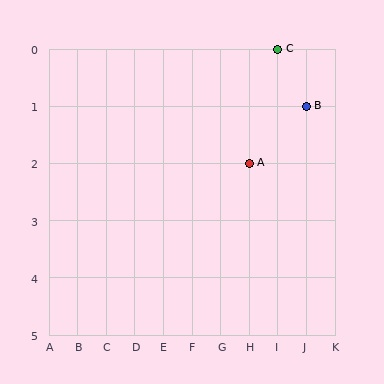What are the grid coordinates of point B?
Point B is at grid coordinates (J, 1).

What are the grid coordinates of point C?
Point C is at grid coordinates (I, 0).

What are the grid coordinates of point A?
Point A is at grid coordinates (H, 2).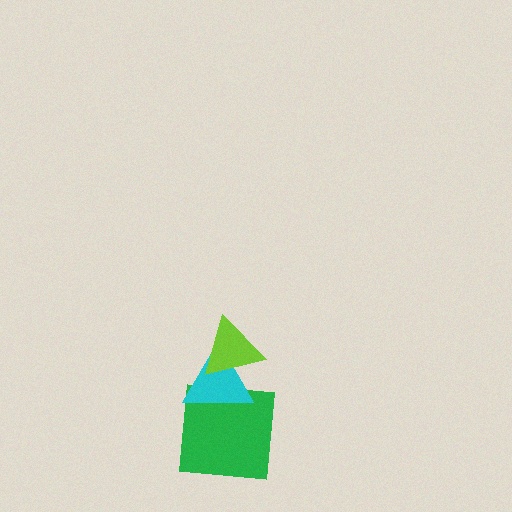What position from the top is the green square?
The green square is 3rd from the top.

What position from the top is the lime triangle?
The lime triangle is 1st from the top.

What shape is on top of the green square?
The cyan triangle is on top of the green square.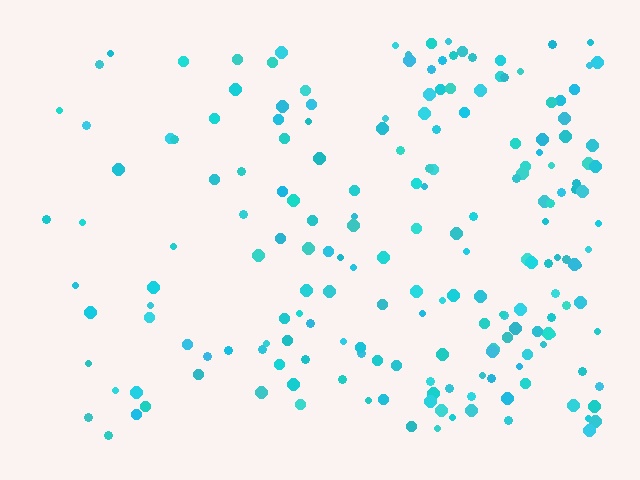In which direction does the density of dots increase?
From left to right, with the right side densest.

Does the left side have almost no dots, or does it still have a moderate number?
Still a moderate number, just noticeably fewer than the right.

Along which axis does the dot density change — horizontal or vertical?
Horizontal.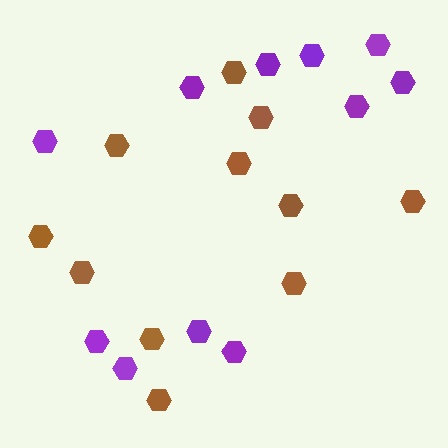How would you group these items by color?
There are 2 groups: one group of brown hexagons (11) and one group of purple hexagons (11).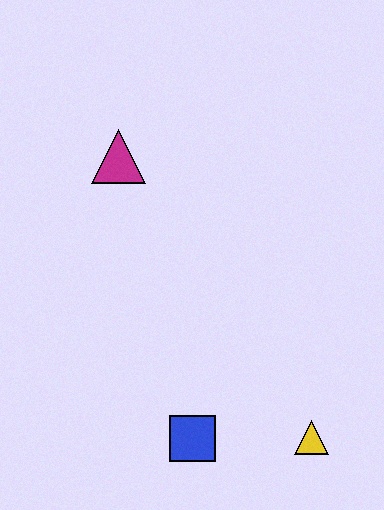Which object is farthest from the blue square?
The magenta triangle is farthest from the blue square.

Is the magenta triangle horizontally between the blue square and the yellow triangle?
No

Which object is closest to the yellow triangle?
The blue square is closest to the yellow triangle.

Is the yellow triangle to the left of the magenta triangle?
No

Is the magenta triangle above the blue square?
Yes